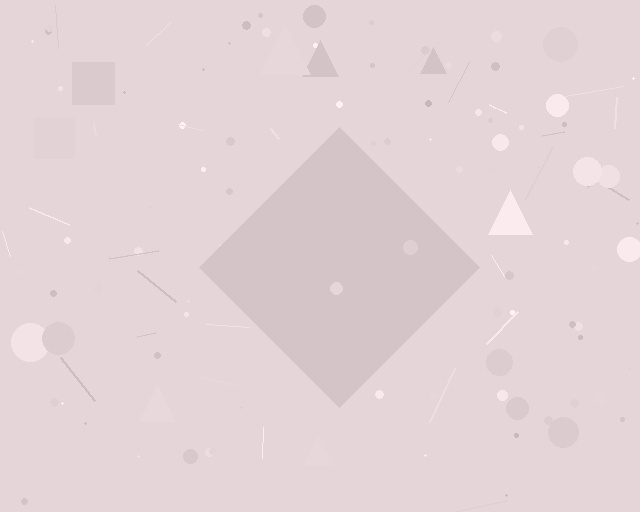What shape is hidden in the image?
A diamond is hidden in the image.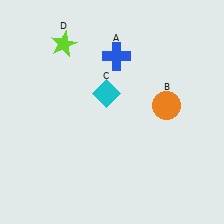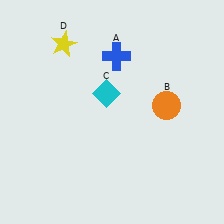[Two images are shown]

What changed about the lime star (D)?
In Image 1, D is lime. In Image 2, it changed to yellow.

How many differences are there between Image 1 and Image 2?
There is 1 difference between the two images.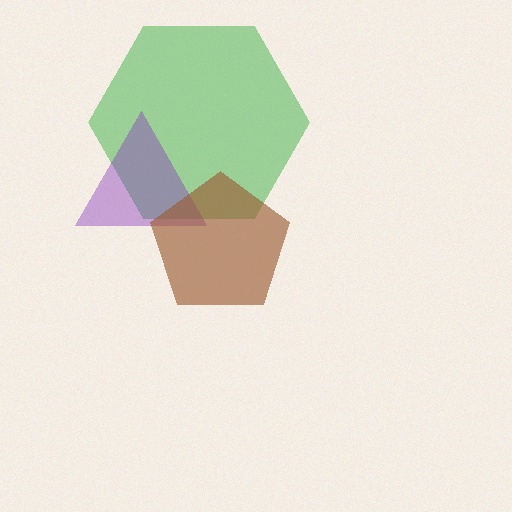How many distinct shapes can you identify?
There are 3 distinct shapes: a green hexagon, a purple triangle, a brown pentagon.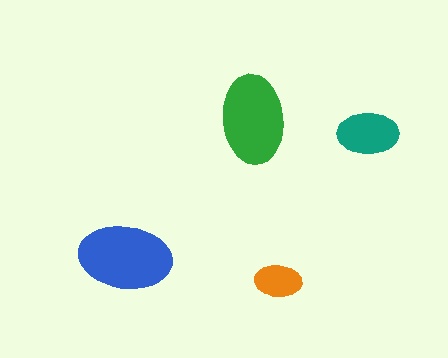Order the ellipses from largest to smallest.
the blue one, the green one, the teal one, the orange one.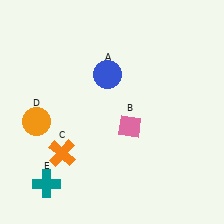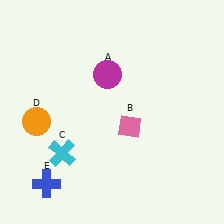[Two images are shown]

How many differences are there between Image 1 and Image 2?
There are 3 differences between the two images.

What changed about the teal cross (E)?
In Image 1, E is teal. In Image 2, it changed to blue.